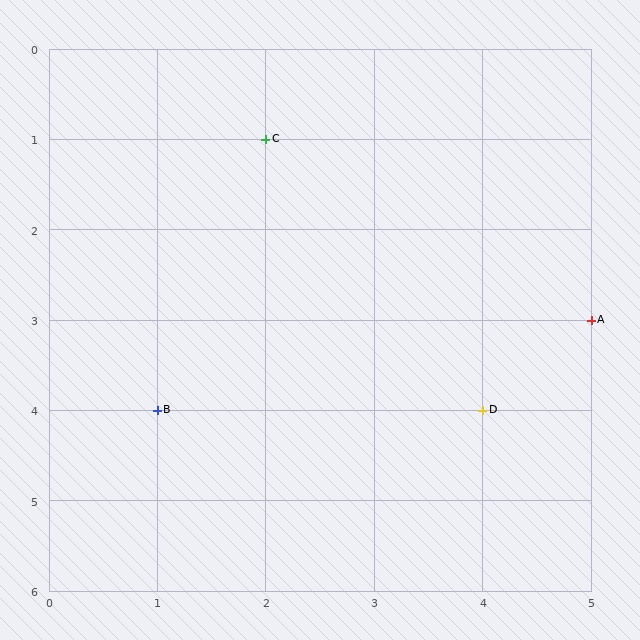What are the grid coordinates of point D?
Point D is at grid coordinates (4, 4).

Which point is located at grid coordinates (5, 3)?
Point A is at (5, 3).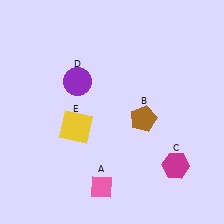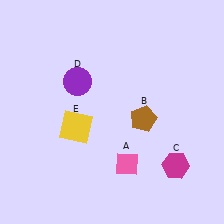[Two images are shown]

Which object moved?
The pink diamond (A) moved right.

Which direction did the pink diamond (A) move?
The pink diamond (A) moved right.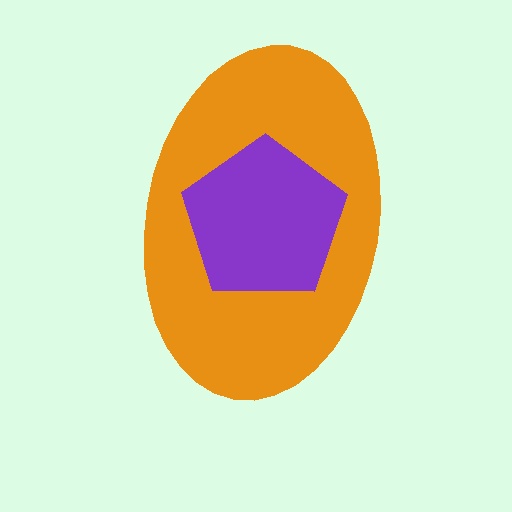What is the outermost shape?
The orange ellipse.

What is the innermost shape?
The purple pentagon.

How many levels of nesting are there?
2.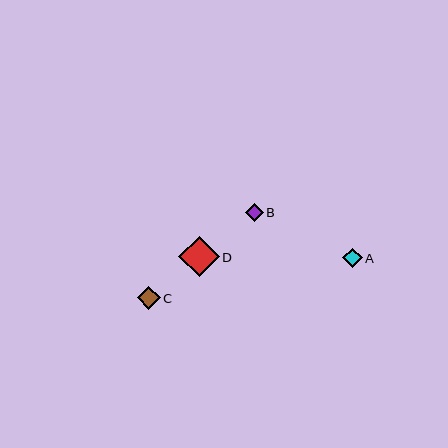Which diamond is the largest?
Diamond D is the largest with a size of approximately 40 pixels.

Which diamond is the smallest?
Diamond B is the smallest with a size of approximately 18 pixels.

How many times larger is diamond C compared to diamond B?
Diamond C is approximately 1.3 times the size of diamond B.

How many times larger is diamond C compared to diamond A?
Diamond C is approximately 1.2 times the size of diamond A.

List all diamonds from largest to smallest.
From largest to smallest: D, C, A, B.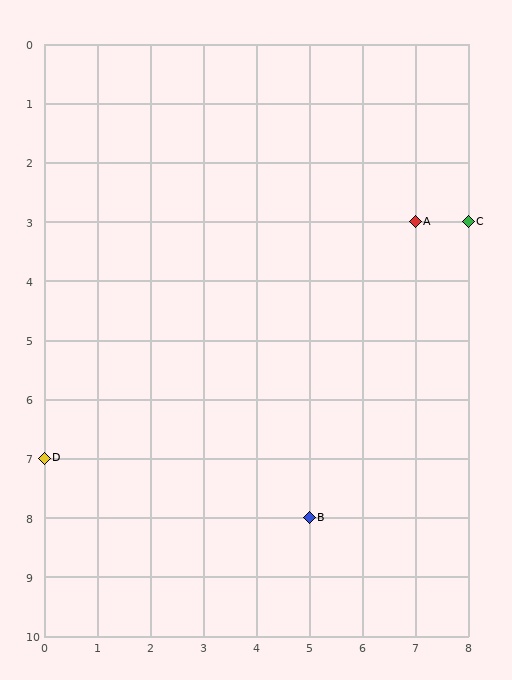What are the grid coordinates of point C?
Point C is at grid coordinates (8, 3).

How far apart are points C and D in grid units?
Points C and D are 8 columns and 4 rows apart (about 8.9 grid units diagonally).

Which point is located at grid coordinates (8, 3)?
Point C is at (8, 3).